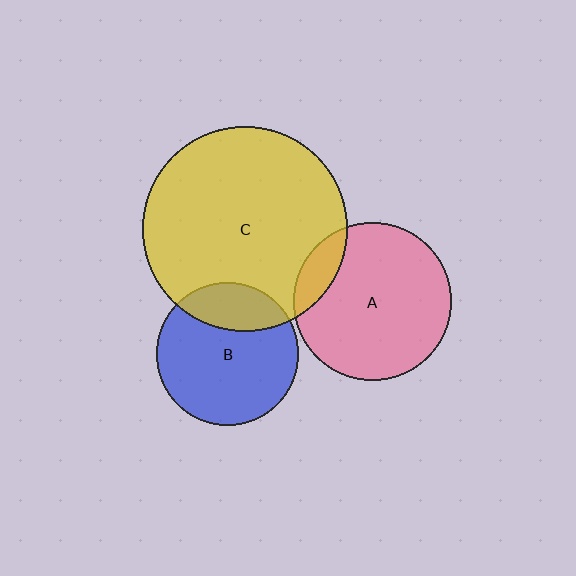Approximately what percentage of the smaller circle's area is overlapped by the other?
Approximately 15%.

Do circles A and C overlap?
Yes.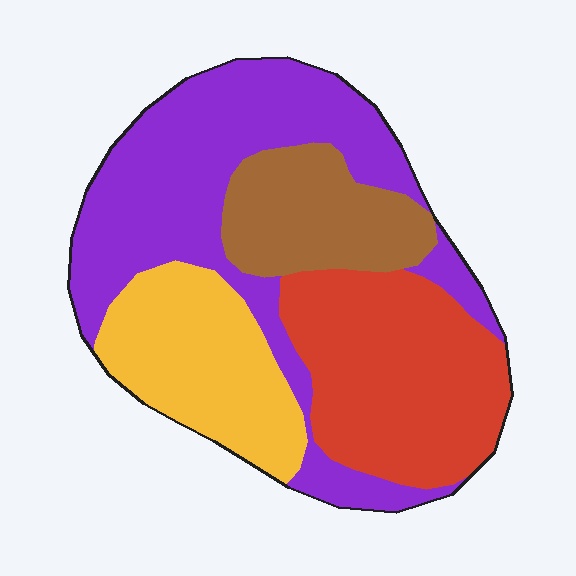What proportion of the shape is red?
Red takes up about one quarter (1/4) of the shape.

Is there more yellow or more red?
Red.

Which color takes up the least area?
Brown, at roughly 15%.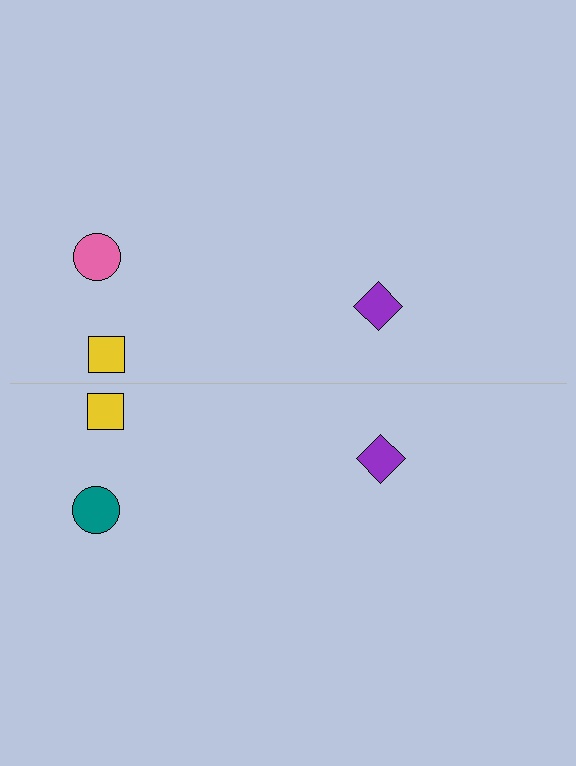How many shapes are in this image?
There are 6 shapes in this image.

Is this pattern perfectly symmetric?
No, the pattern is not perfectly symmetric. The teal circle on the bottom side breaks the symmetry — its mirror counterpart is pink.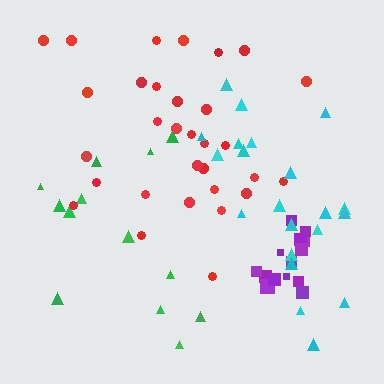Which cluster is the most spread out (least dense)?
Green.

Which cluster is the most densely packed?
Purple.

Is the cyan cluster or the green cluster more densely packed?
Cyan.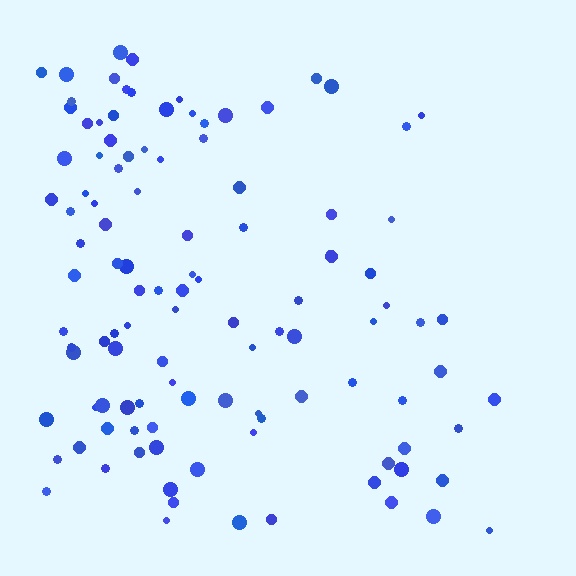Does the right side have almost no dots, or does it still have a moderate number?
Still a moderate number, just noticeably fewer than the left.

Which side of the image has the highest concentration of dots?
The left.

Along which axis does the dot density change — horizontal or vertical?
Horizontal.